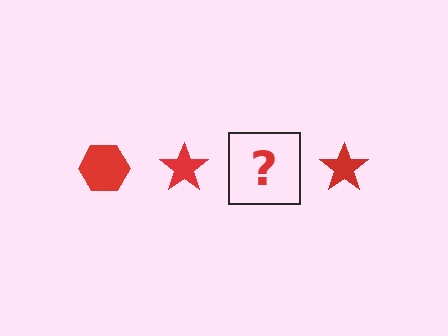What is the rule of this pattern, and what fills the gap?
The rule is that the pattern cycles through hexagon, star shapes in red. The gap should be filled with a red hexagon.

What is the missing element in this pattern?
The missing element is a red hexagon.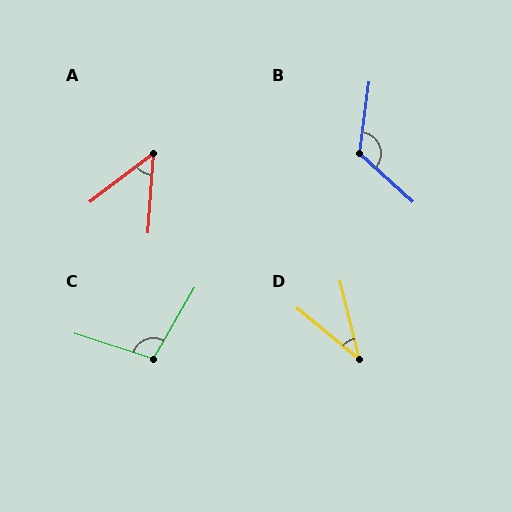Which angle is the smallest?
D, at approximately 36 degrees.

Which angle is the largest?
B, at approximately 125 degrees.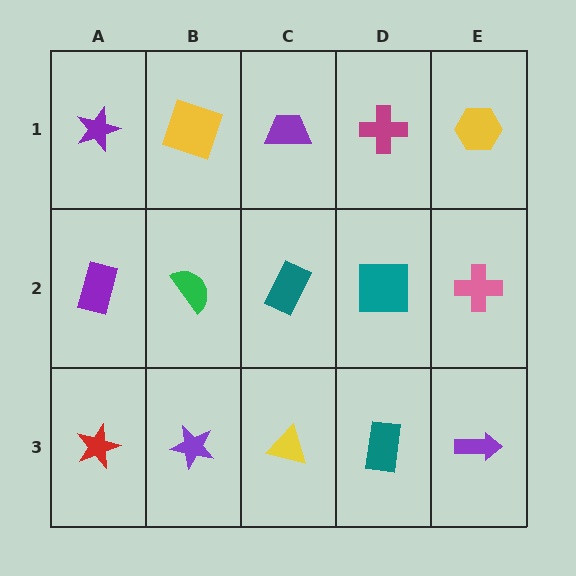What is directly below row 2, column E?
A purple arrow.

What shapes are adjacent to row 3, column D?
A teal square (row 2, column D), a yellow triangle (row 3, column C), a purple arrow (row 3, column E).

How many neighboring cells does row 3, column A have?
2.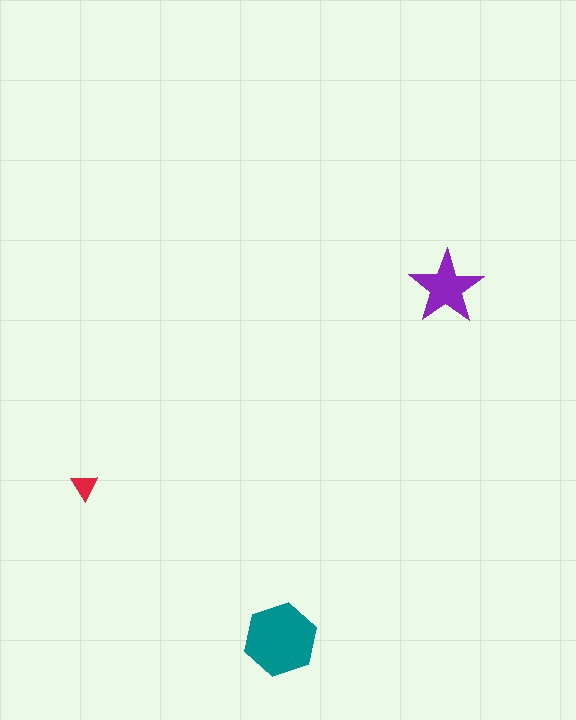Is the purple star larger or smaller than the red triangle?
Larger.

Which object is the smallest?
The red triangle.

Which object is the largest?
The teal hexagon.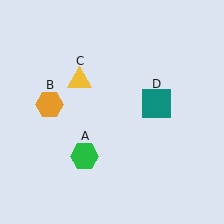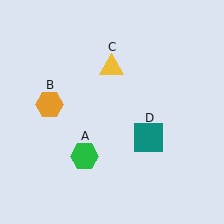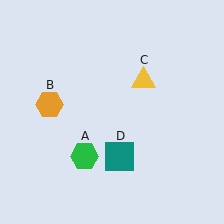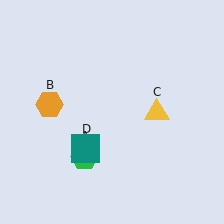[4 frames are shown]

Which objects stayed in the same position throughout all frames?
Green hexagon (object A) and orange hexagon (object B) remained stationary.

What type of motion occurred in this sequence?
The yellow triangle (object C), teal square (object D) rotated clockwise around the center of the scene.